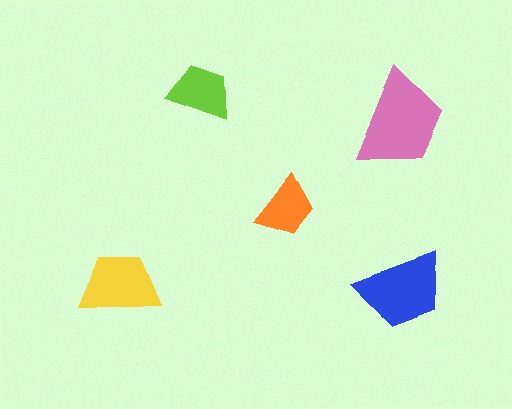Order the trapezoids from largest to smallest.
the pink one, the blue one, the yellow one, the lime one, the orange one.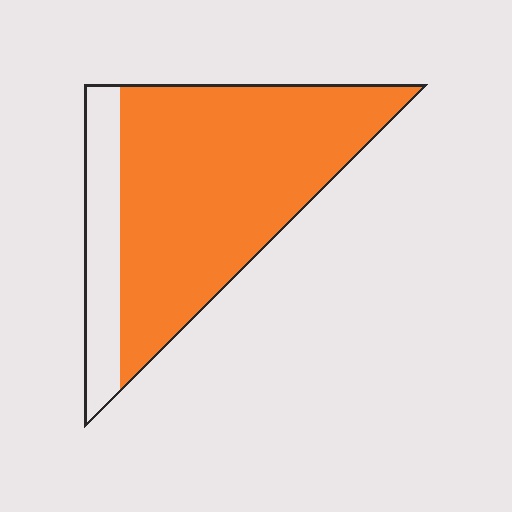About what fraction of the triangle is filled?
About four fifths (4/5).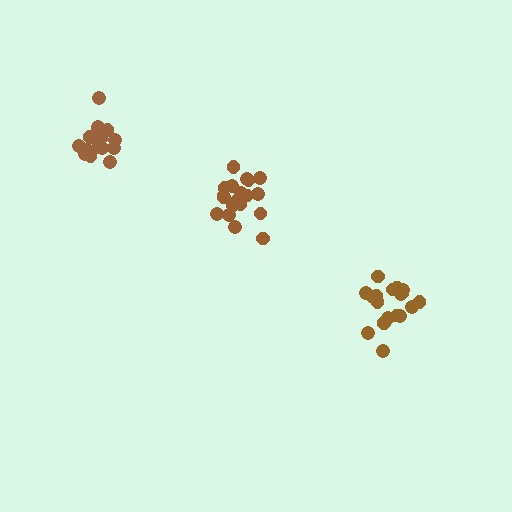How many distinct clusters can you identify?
There are 3 distinct clusters.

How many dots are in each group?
Group 1: 17 dots, Group 2: 19 dots, Group 3: 20 dots (56 total).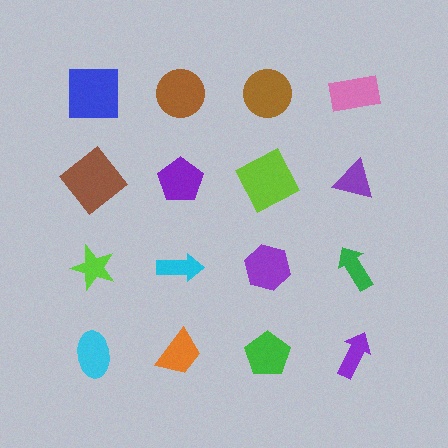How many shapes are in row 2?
4 shapes.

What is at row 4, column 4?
A purple arrow.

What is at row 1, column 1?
A blue square.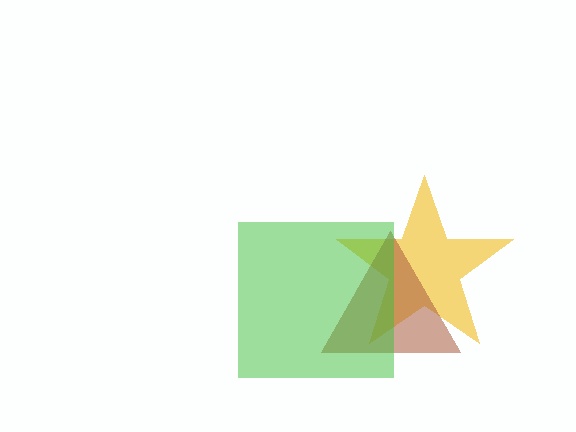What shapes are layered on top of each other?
The layered shapes are: a yellow star, a brown triangle, a green square.